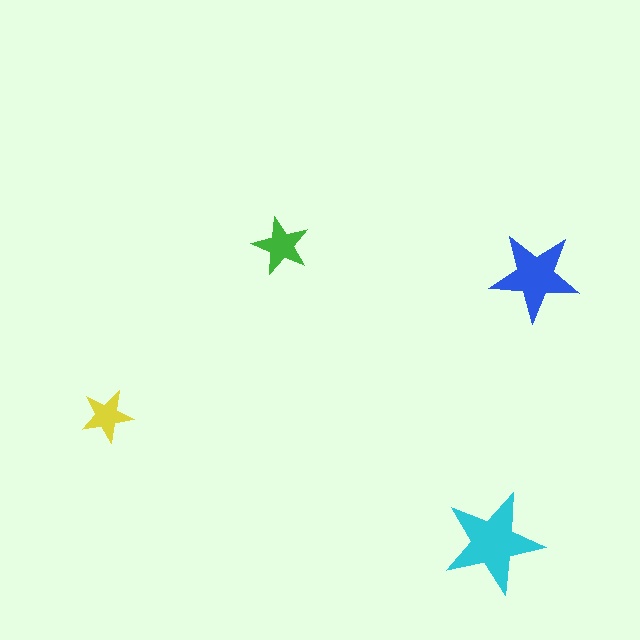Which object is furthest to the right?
The blue star is rightmost.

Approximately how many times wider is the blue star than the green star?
About 1.5 times wider.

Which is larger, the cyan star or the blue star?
The cyan one.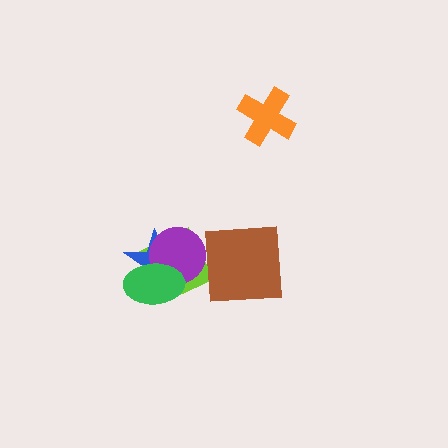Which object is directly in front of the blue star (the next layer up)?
The purple circle is directly in front of the blue star.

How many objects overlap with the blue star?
3 objects overlap with the blue star.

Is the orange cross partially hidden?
No, no other shape covers it.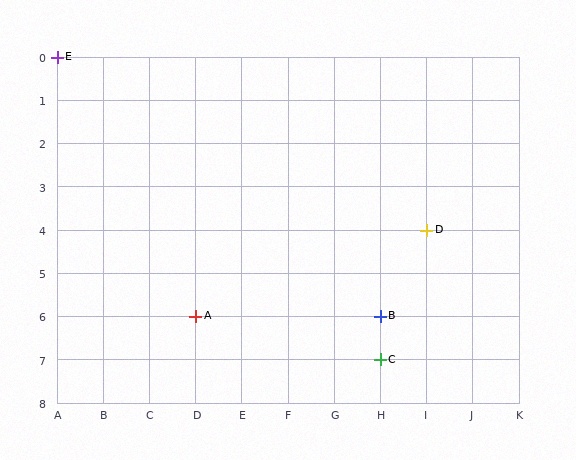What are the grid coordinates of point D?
Point D is at grid coordinates (I, 4).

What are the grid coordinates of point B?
Point B is at grid coordinates (H, 6).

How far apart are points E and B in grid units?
Points E and B are 7 columns and 6 rows apart (about 9.2 grid units diagonally).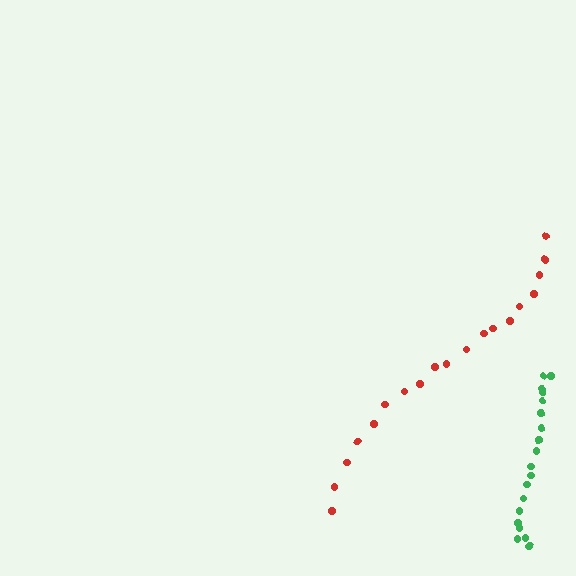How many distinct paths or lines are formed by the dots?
There are 2 distinct paths.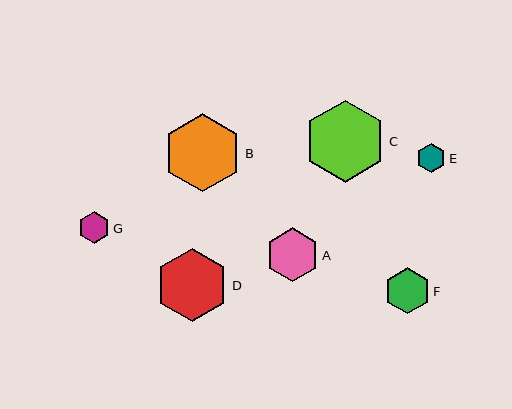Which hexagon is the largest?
Hexagon C is the largest with a size of approximately 82 pixels.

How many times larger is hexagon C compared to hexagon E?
Hexagon C is approximately 2.9 times the size of hexagon E.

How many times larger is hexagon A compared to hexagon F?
Hexagon A is approximately 1.2 times the size of hexagon F.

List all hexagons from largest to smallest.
From largest to smallest: C, B, D, A, F, G, E.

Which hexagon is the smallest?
Hexagon E is the smallest with a size of approximately 29 pixels.